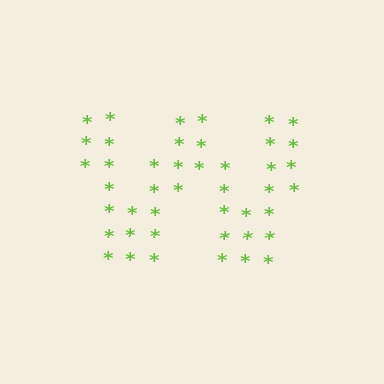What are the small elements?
The small elements are asterisks.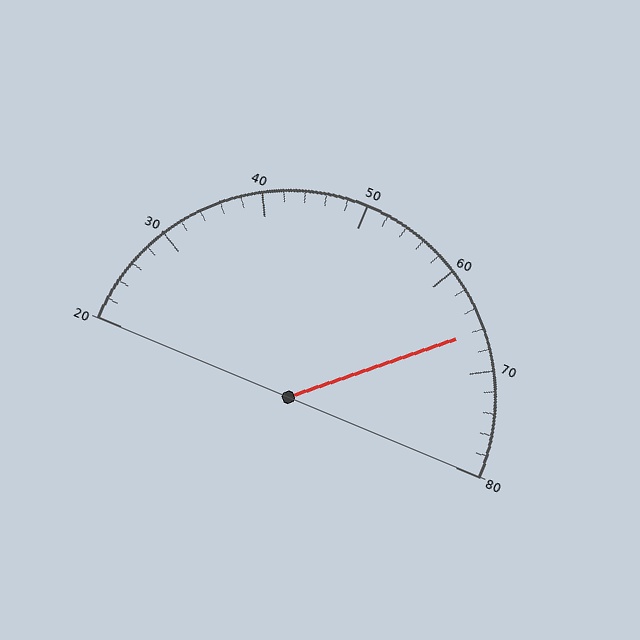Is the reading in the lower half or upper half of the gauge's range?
The reading is in the upper half of the range (20 to 80).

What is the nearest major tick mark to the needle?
The nearest major tick mark is 70.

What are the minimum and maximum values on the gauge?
The gauge ranges from 20 to 80.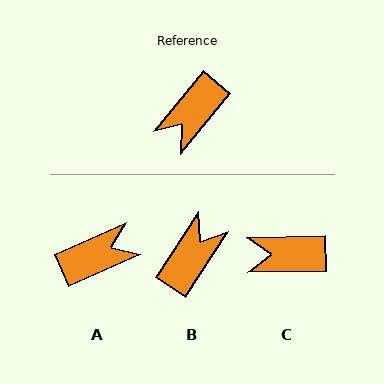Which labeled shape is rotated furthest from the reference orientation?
B, about 174 degrees away.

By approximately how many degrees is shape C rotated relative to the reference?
Approximately 49 degrees clockwise.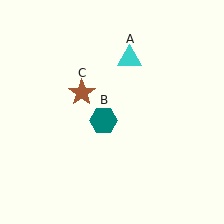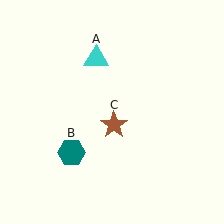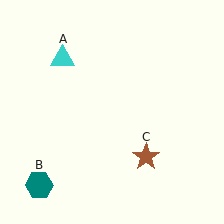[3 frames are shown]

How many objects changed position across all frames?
3 objects changed position: cyan triangle (object A), teal hexagon (object B), brown star (object C).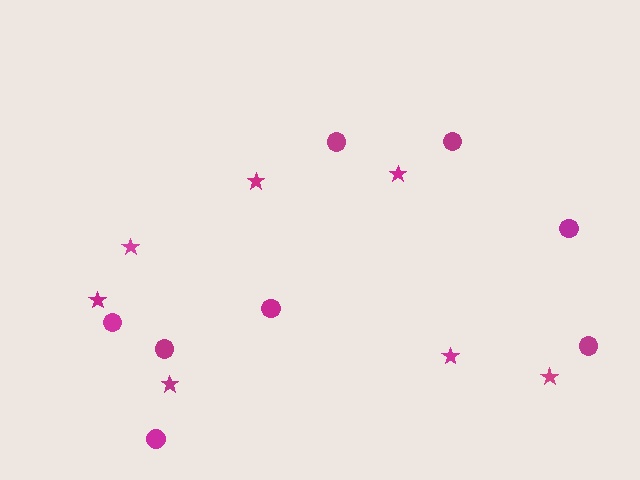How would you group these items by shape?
There are 2 groups: one group of stars (7) and one group of circles (8).